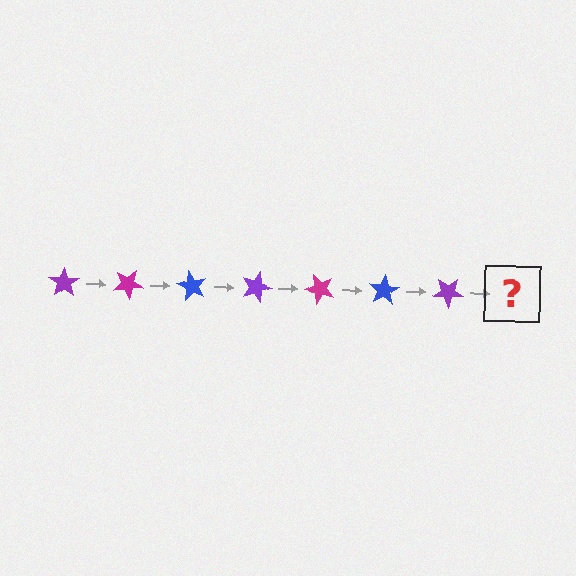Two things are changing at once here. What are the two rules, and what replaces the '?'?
The two rules are that it rotates 30 degrees each step and the color cycles through purple, magenta, and blue. The '?' should be a magenta star, rotated 210 degrees from the start.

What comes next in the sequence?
The next element should be a magenta star, rotated 210 degrees from the start.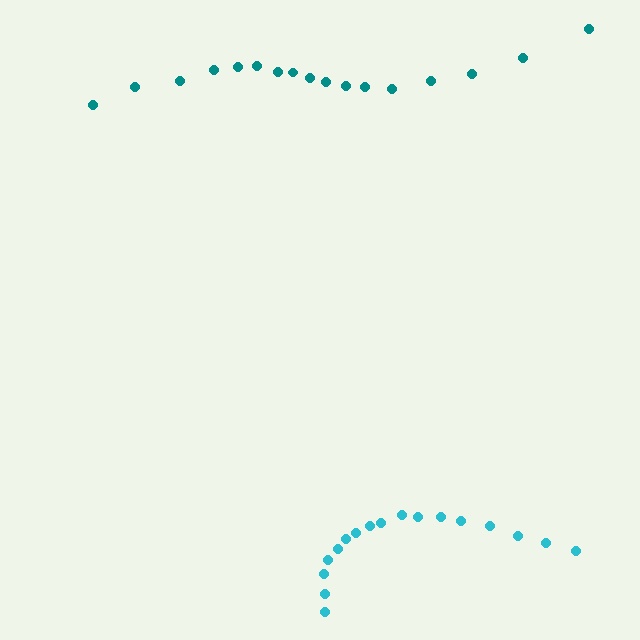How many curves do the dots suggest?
There are 2 distinct paths.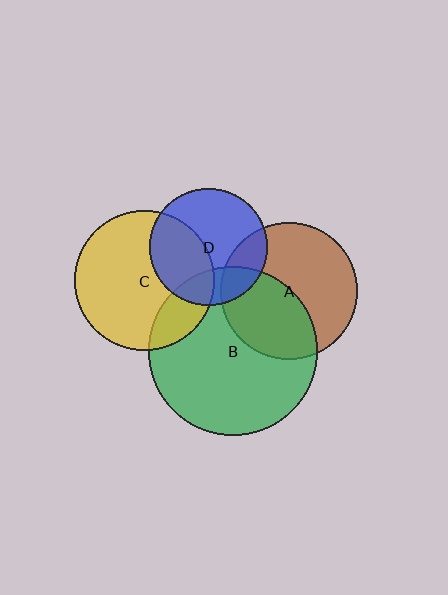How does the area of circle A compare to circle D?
Approximately 1.3 times.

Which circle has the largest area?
Circle B (green).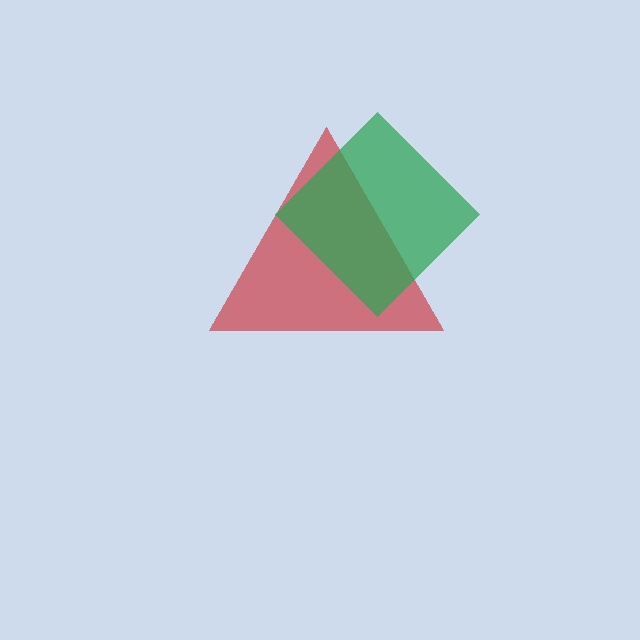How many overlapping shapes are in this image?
There are 2 overlapping shapes in the image.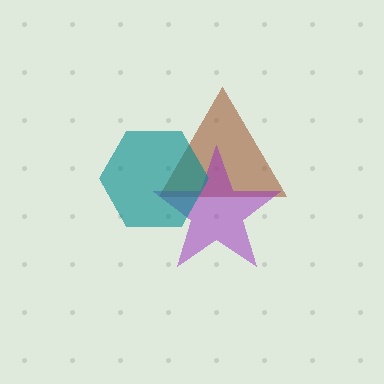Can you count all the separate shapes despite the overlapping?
Yes, there are 3 separate shapes.